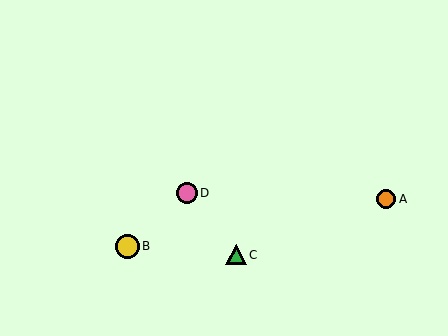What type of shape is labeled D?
Shape D is a pink circle.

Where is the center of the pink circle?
The center of the pink circle is at (187, 193).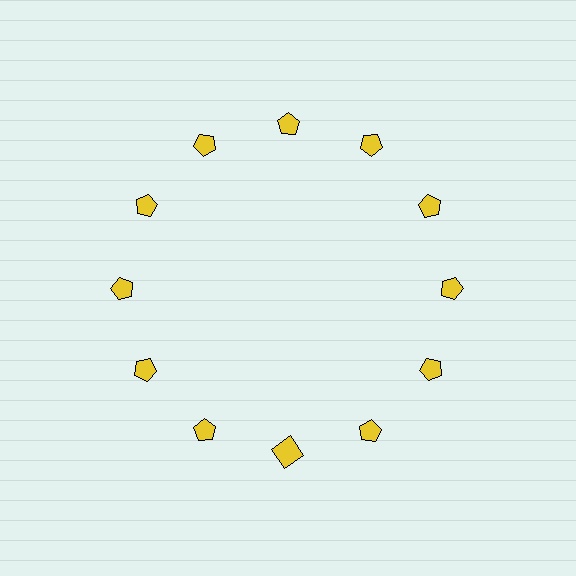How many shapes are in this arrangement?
There are 12 shapes arranged in a ring pattern.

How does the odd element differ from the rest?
It has a different shape: square instead of pentagon.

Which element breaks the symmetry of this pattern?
The yellow square at roughly the 6 o'clock position breaks the symmetry. All other shapes are yellow pentagons.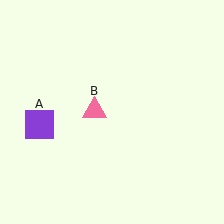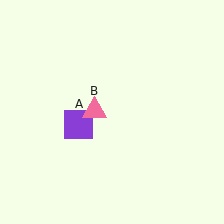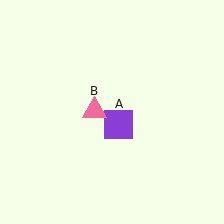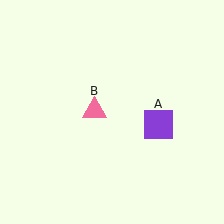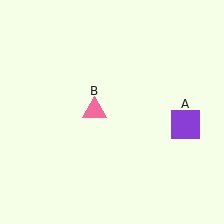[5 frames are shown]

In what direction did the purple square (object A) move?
The purple square (object A) moved right.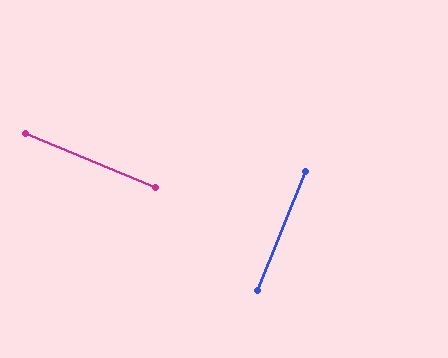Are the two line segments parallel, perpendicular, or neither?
Perpendicular — they meet at approximately 89°.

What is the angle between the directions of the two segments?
Approximately 89 degrees.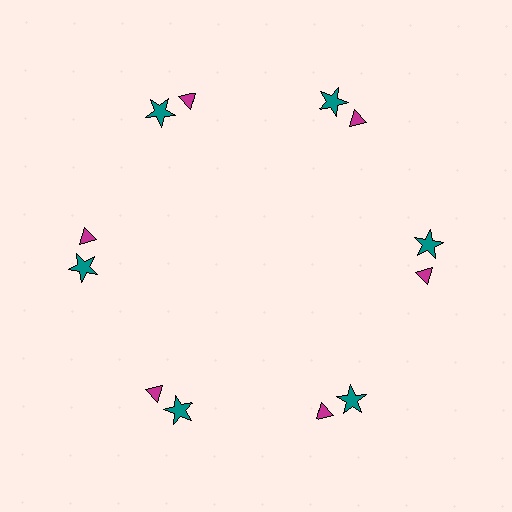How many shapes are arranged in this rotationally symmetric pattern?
There are 12 shapes, arranged in 6 groups of 2.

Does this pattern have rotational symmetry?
Yes, this pattern has 6-fold rotational symmetry. It looks the same after rotating 60 degrees around the center.